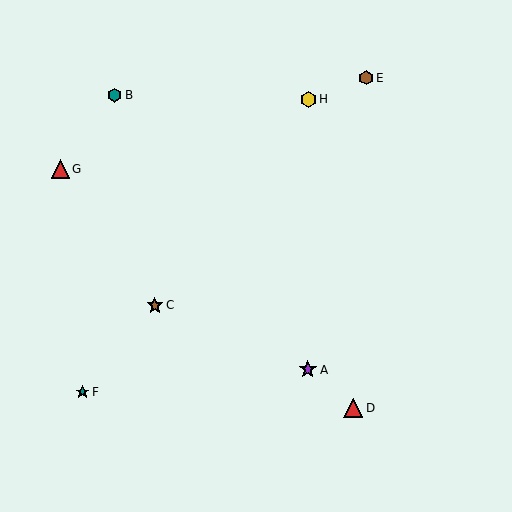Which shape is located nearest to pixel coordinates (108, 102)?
The teal hexagon (labeled B) at (115, 95) is nearest to that location.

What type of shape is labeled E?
Shape E is a brown hexagon.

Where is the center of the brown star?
The center of the brown star is at (155, 305).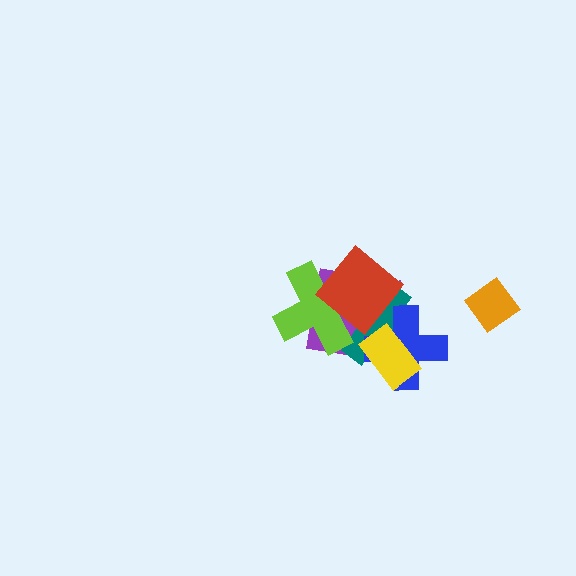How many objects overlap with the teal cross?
5 objects overlap with the teal cross.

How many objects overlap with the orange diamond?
0 objects overlap with the orange diamond.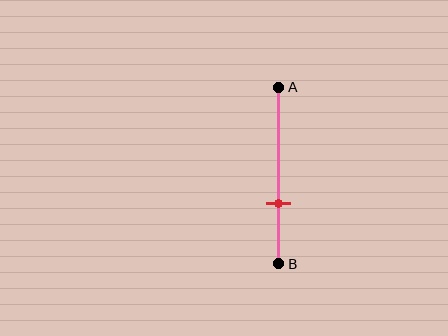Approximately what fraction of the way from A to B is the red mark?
The red mark is approximately 65% of the way from A to B.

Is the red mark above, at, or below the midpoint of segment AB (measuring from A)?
The red mark is below the midpoint of segment AB.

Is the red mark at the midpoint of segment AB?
No, the mark is at about 65% from A, not at the 50% midpoint.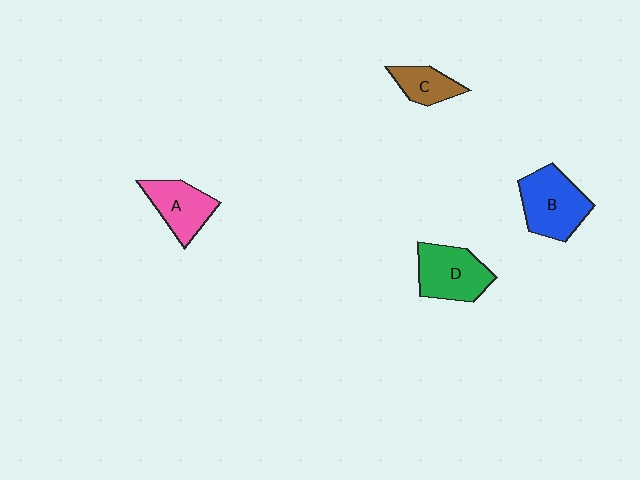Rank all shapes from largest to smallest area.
From largest to smallest: B (blue), D (green), A (pink), C (brown).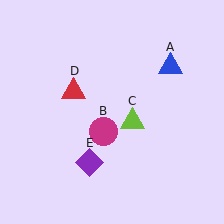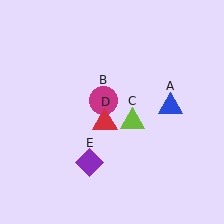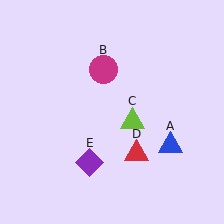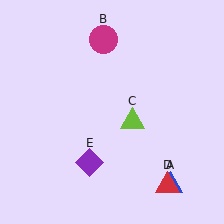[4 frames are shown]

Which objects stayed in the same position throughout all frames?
Lime triangle (object C) and purple diamond (object E) remained stationary.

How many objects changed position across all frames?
3 objects changed position: blue triangle (object A), magenta circle (object B), red triangle (object D).